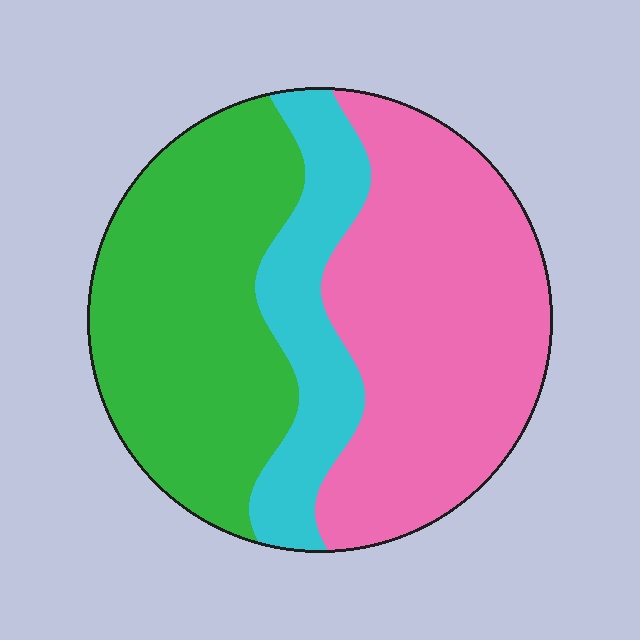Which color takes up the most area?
Pink, at roughly 45%.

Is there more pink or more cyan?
Pink.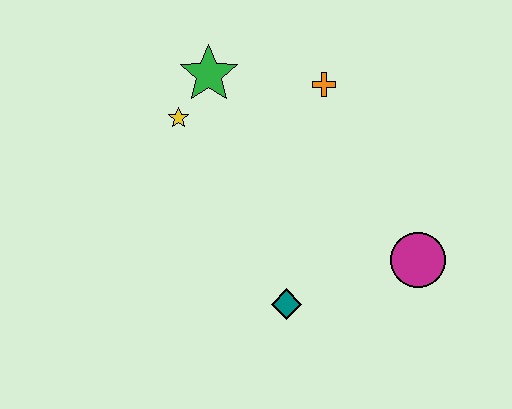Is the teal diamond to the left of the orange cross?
Yes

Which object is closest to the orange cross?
The green star is closest to the orange cross.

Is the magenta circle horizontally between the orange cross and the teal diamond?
No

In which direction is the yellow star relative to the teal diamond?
The yellow star is above the teal diamond.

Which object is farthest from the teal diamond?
The green star is farthest from the teal diamond.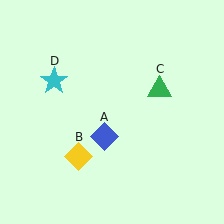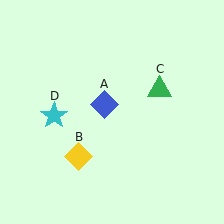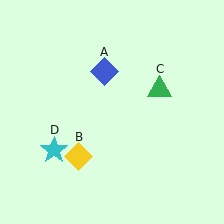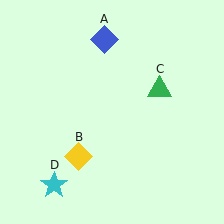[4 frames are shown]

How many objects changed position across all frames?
2 objects changed position: blue diamond (object A), cyan star (object D).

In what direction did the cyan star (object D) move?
The cyan star (object D) moved down.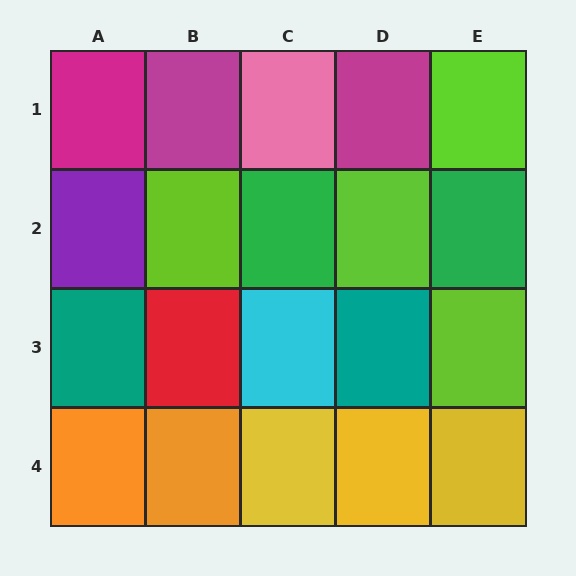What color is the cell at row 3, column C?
Cyan.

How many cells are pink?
1 cell is pink.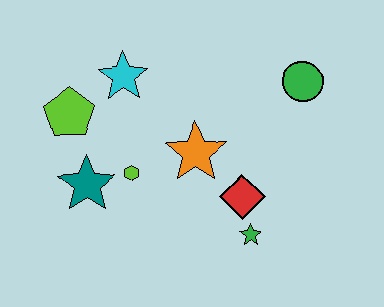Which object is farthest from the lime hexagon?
The green circle is farthest from the lime hexagon.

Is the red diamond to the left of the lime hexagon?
No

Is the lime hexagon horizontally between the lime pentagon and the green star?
Yes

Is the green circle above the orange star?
Yes